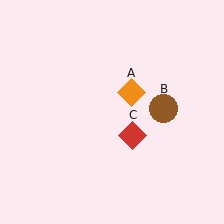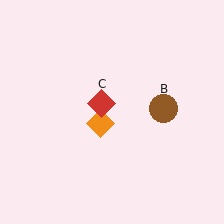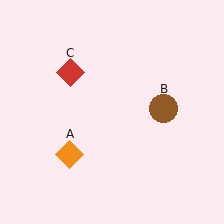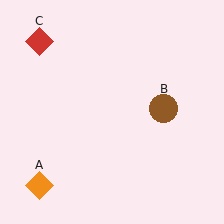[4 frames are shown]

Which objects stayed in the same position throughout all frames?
Brown circle (object B) remained stationary.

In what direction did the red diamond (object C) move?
The red diamond (object C) moved up and to the left.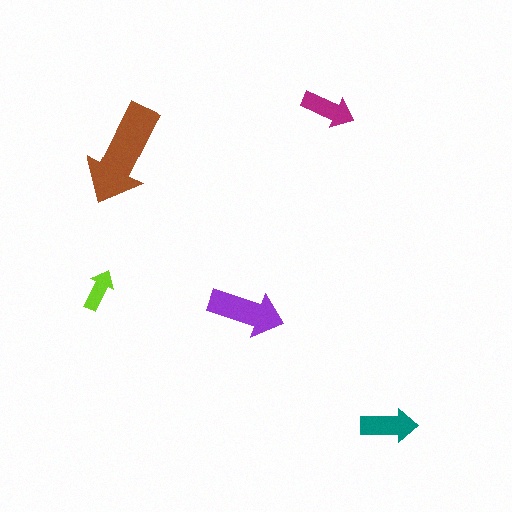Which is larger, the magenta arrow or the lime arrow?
The magenta one.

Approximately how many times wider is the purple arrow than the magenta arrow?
About 1.5 times wider.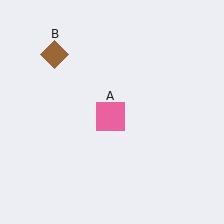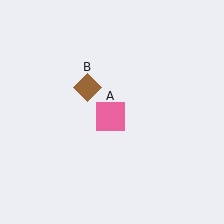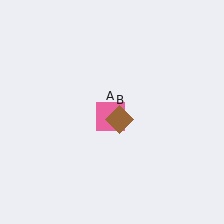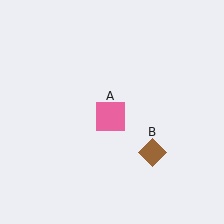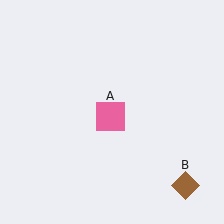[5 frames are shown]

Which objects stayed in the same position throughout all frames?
Pink square (object A) remained stationary.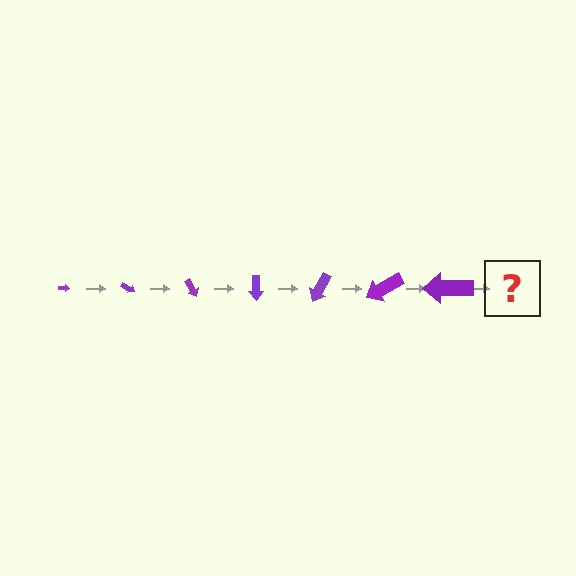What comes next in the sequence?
The next element should be an arrow, larger than the previous one and rotated 210 degrees from the start.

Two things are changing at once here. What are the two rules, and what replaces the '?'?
The two rules are that the arrow grows larger each step and it rotates 30 degrees each step. The '?' should be an arrow, larger than the previous one and rotated 210 degrees from the start.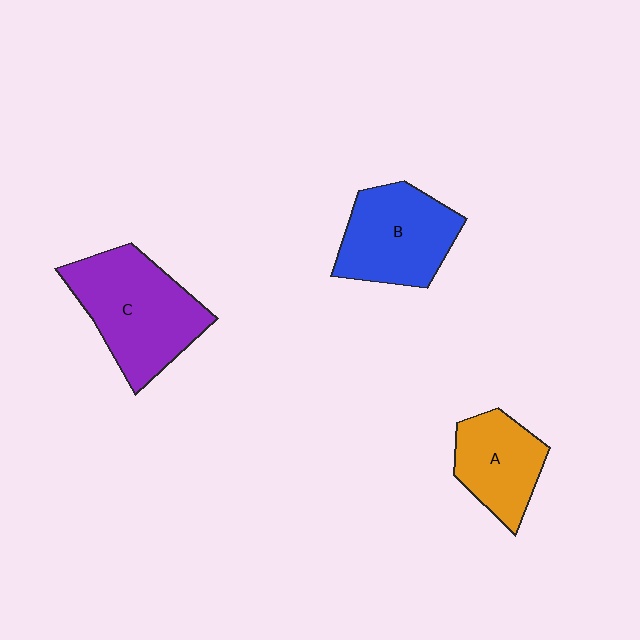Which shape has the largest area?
Shape C (purple).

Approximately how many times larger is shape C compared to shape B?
Approximately 1.2 times.